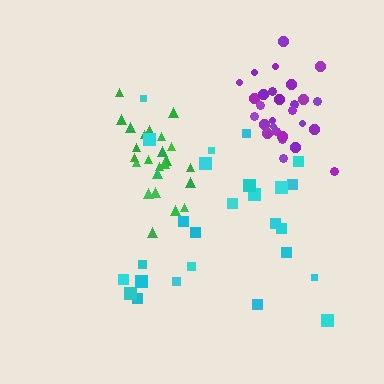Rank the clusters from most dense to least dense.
purple, green, cyan.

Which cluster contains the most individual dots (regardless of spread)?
Purple (30).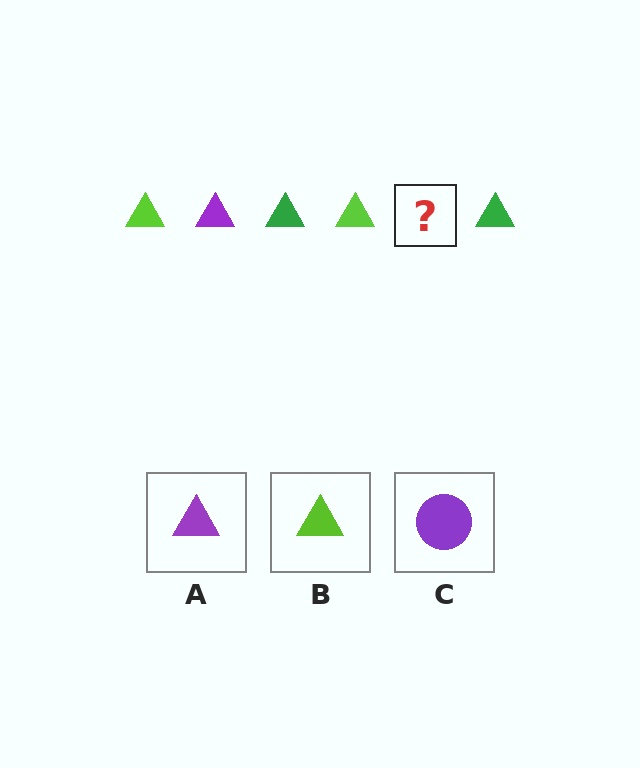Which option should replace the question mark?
Option A.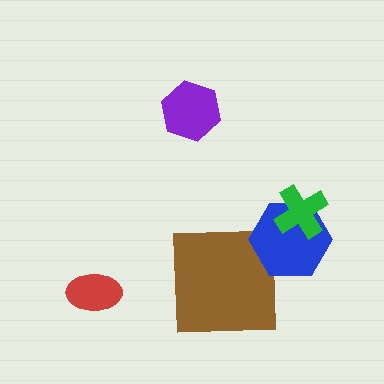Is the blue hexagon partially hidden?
Yes, it is partially covered by another shape.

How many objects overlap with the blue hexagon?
2 objects overlap with the blue hexagon.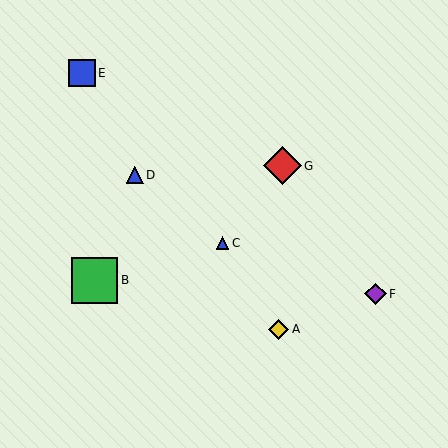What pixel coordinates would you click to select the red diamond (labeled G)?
Click at (283, 166) to select the red diamond G.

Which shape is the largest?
The green square (labeled B) is the largest.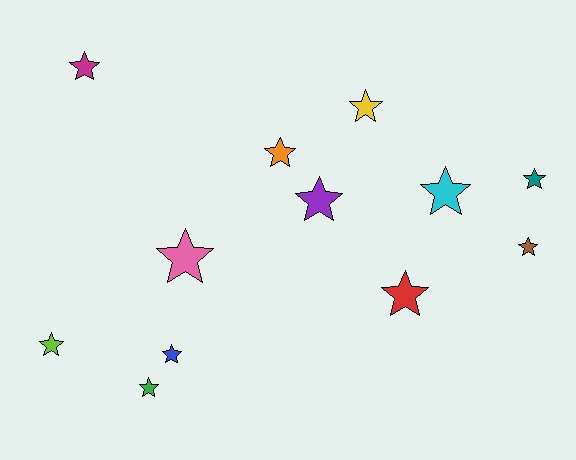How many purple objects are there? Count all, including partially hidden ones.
There is 1 purple object.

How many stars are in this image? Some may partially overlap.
There are 12 stars.